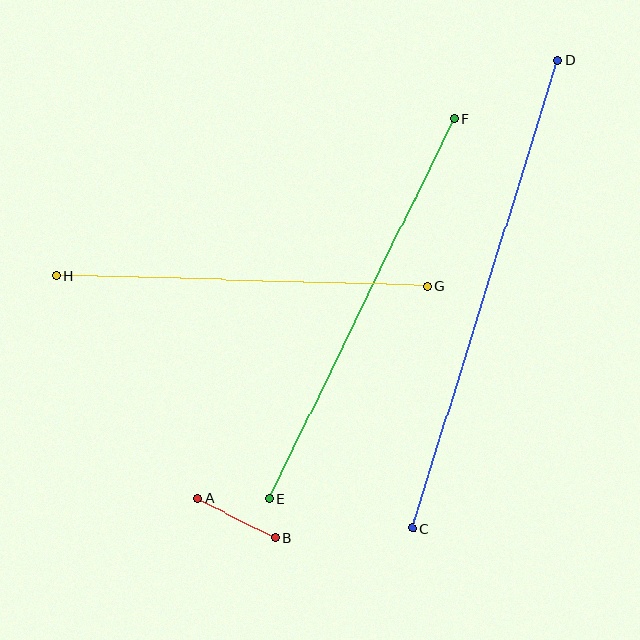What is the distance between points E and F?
The distance is approximately 423 pixels.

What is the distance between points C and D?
The distance is approximately 490 pixels.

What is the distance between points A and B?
The distance is approximately 87 pixels.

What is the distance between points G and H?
The distance is approximately 371 pixels.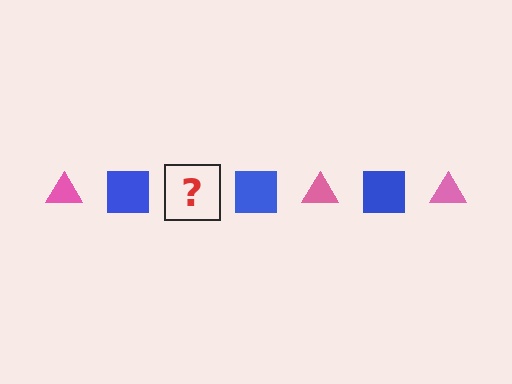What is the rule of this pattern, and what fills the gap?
The rule is that the pattern alternates between pink triangle and blue square. The gap should be filled with a pink triangle.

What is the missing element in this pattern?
The missing element is a pink triangle.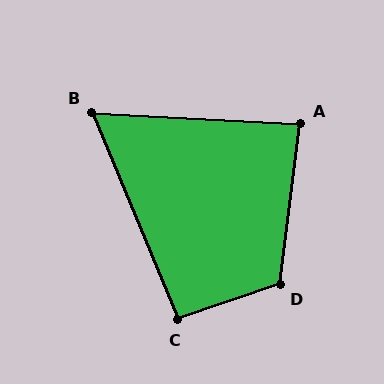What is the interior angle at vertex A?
Approximately 86 degrees (approximately right).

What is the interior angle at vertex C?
Approximately 94 degrees (approximately right).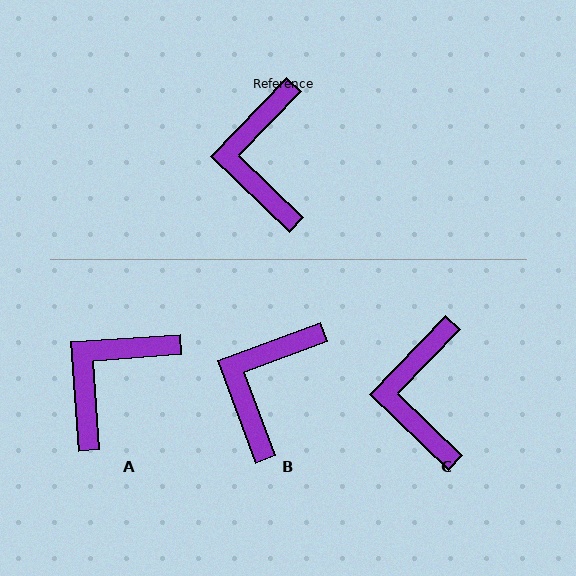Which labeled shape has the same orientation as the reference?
C.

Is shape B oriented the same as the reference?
No, it is off by about 26 degrees.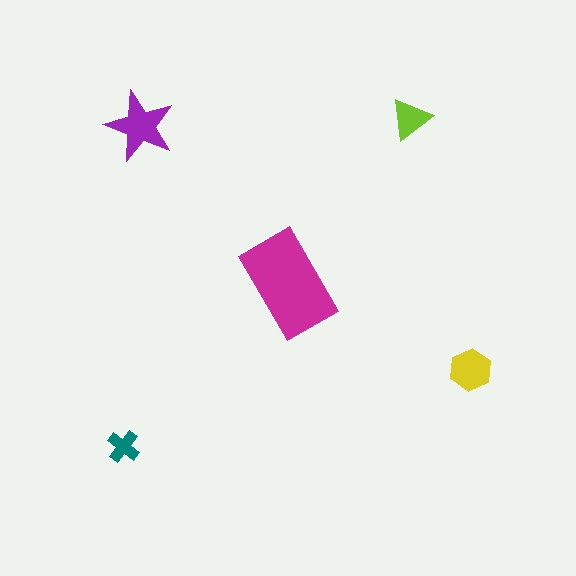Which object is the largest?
The magenta rectangle.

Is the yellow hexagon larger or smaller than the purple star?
Smaller.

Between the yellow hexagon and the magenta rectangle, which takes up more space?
The magenta rectangle.